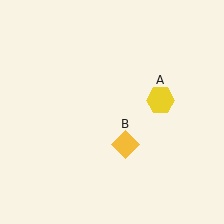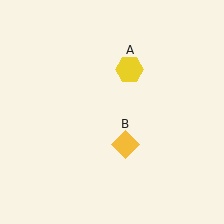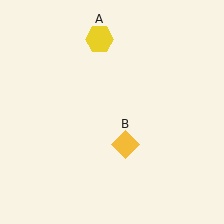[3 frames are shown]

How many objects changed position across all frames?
1 object changed position: yellow hexagon (object A).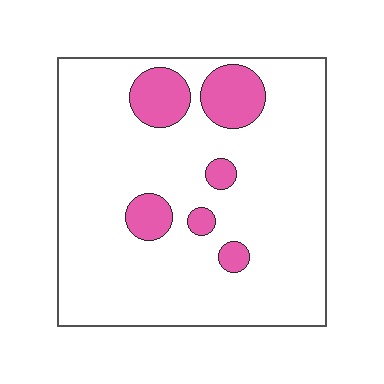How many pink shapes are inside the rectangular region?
6.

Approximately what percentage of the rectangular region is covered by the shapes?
Approximately 15%.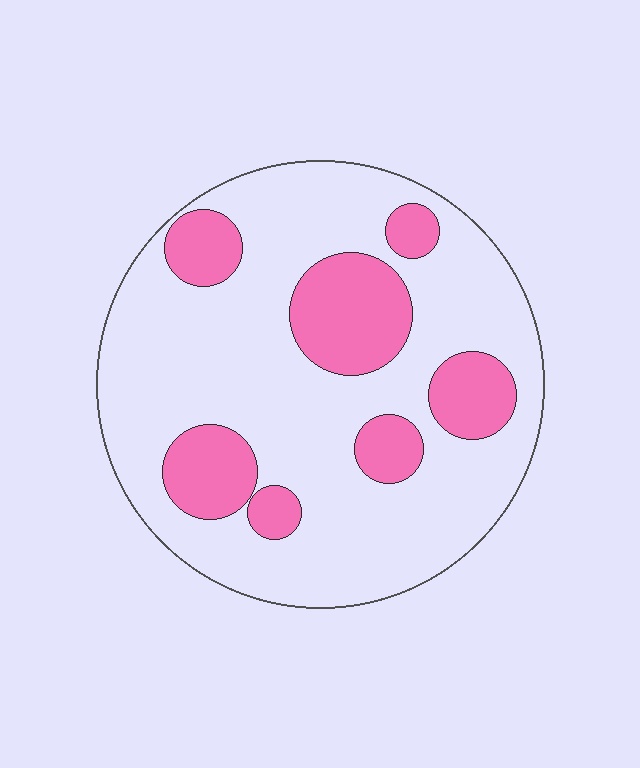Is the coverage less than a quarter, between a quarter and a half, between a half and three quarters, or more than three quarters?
Less than a quarter.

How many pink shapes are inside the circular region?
7.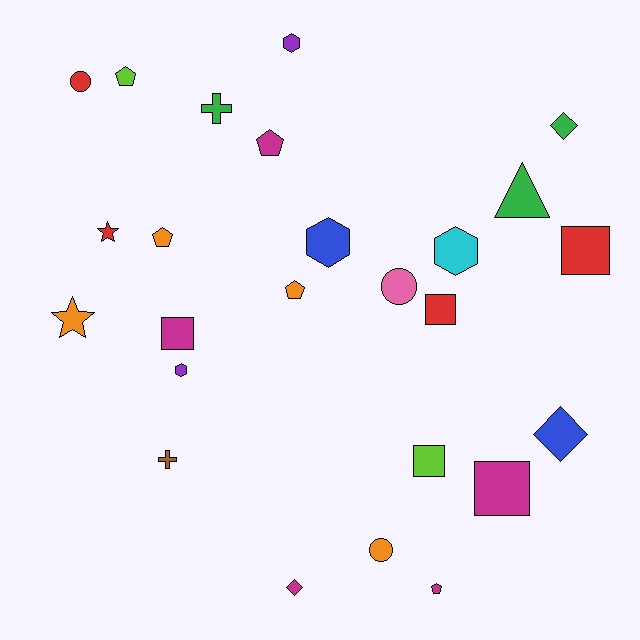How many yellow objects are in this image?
There are no yellow objects.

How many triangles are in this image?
There is 1 triangle.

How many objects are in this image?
There are 25 objects.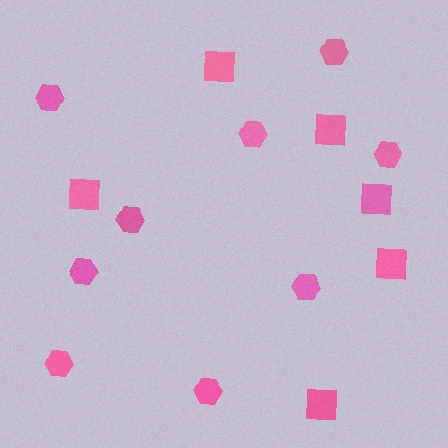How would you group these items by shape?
There are 2 groups: one group of hexagons (9) and one group of squares (6).